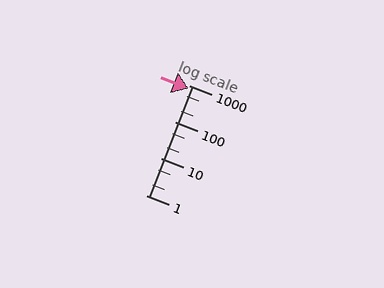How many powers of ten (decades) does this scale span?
The scale spans 3 decades, from 1 to 1000.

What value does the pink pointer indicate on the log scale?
The pointer indicates approximately 800.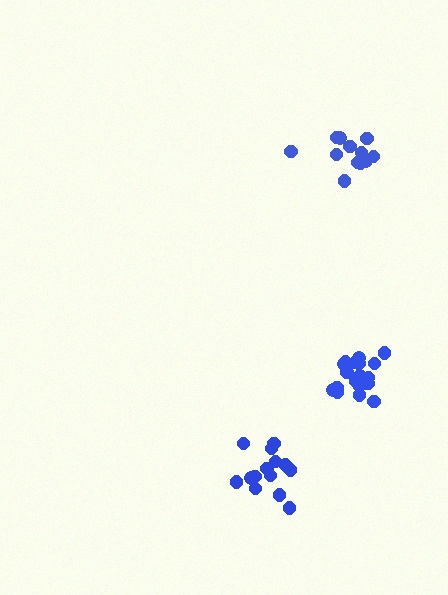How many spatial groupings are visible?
There are 3 spatial groupings.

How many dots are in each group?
Group 1: 18 dots, Group 2: 14 dots, Group 3: 12 dots (44 total).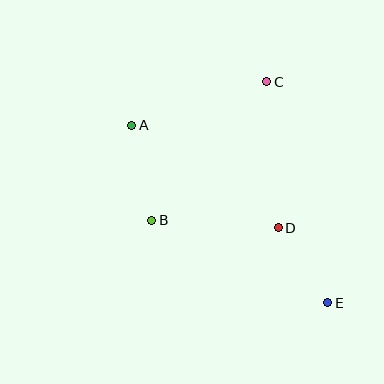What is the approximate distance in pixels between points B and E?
The distance between B and E is approximately 194 pixels.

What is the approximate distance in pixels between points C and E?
The distance between C and E is approximately 229 pixels.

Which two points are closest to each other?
Points D and E are closest to each other.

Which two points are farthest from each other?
Points A and E are farthest from each other.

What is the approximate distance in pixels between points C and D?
The distance between C and D is approximately 147 pixels.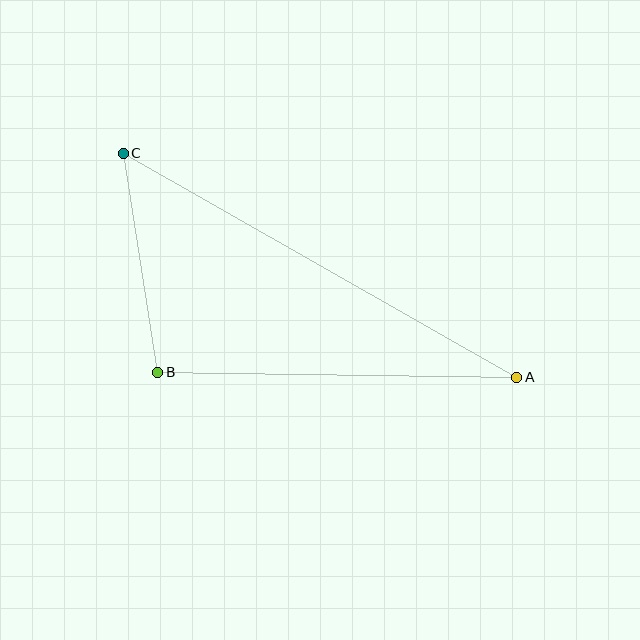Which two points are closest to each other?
Points B and C are closest to each other.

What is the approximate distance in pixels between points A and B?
The distance between A and B is approximately 359 pixels.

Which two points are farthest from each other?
Points A and C are farthest from each other.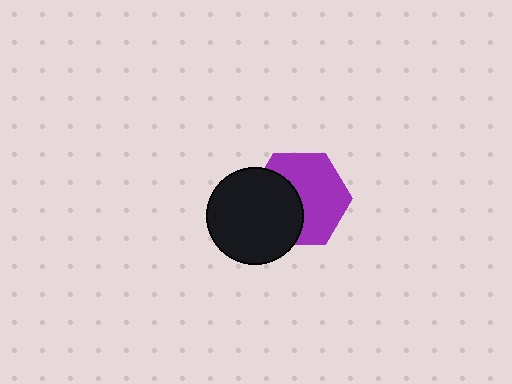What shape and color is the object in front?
The object in front is a black circle.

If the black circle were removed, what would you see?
You would see the complete purple hexagon.